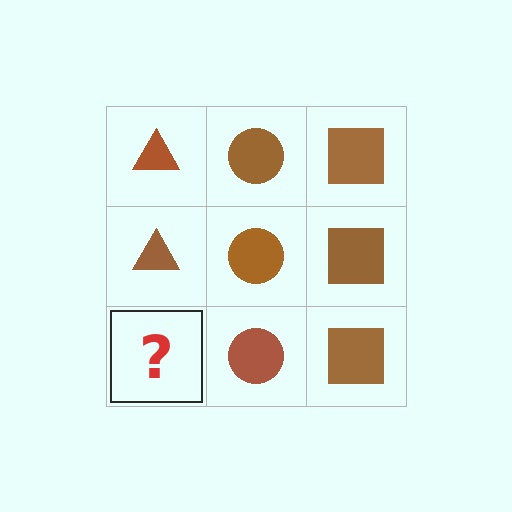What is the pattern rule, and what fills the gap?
The rule is that each column has a consistent shape. The gap should be filled with a brown triangle.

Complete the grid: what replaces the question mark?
The question mark should be replaced with a brown triangle.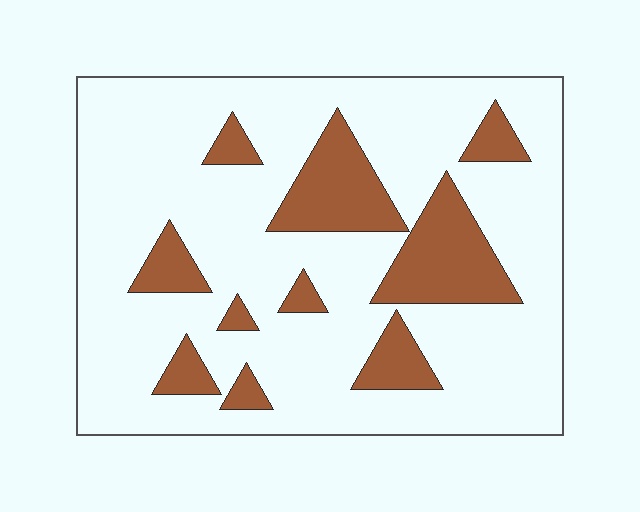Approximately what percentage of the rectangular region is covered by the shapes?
Approximately 20%.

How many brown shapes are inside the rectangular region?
10.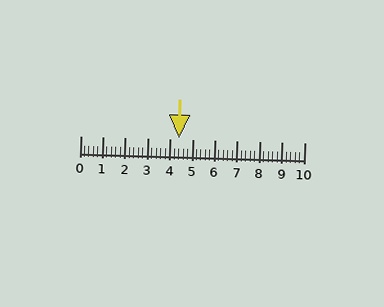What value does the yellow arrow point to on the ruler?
The yellow arrow points to approximately 4.4.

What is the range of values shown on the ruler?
The ruler shows values from 0 to 10.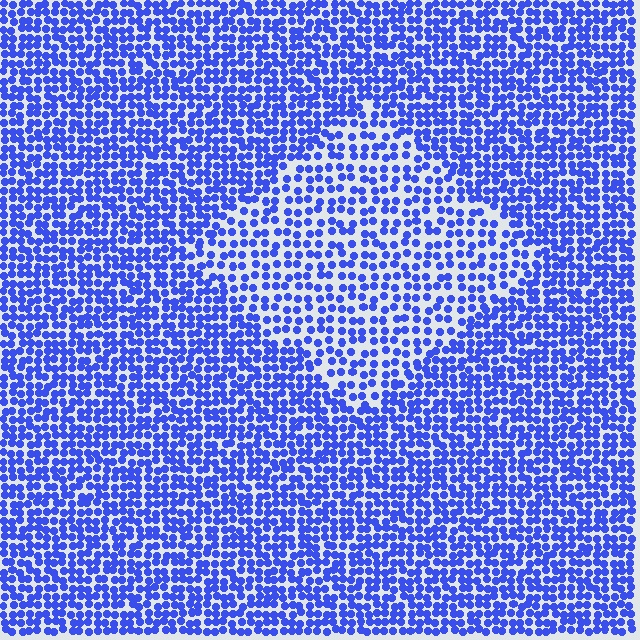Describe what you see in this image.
The image contains small blue elements arranged at two different densities. A diamond-shaped region is visible where the elements are less densely packed than the surrounding area.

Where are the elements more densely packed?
The elements are more densely packed outside the diamond boundary.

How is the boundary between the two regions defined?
The boundary is defined by a change in element density (approximately 1.6x ratio). All elements are the same color, size, and shape.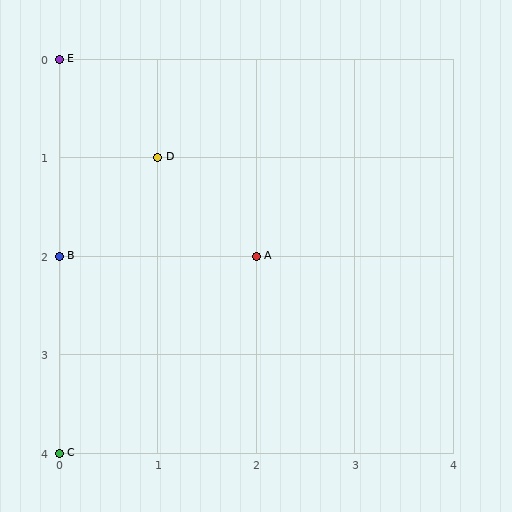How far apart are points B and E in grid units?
Points B and E are 2 rows apart.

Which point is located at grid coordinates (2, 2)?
Point A is at (2, 2).